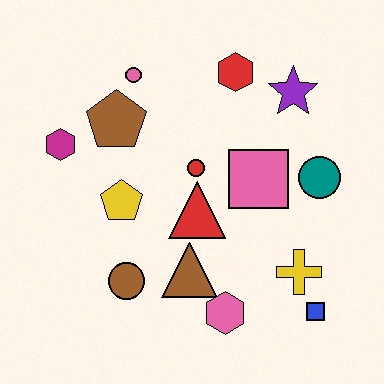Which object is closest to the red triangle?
The red circle is closest to the red triangle.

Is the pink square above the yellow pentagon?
Yes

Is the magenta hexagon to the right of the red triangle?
No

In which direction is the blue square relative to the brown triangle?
The blue square is to the right of the brown triangle.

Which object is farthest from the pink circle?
The blue square is farthest from the pink circle.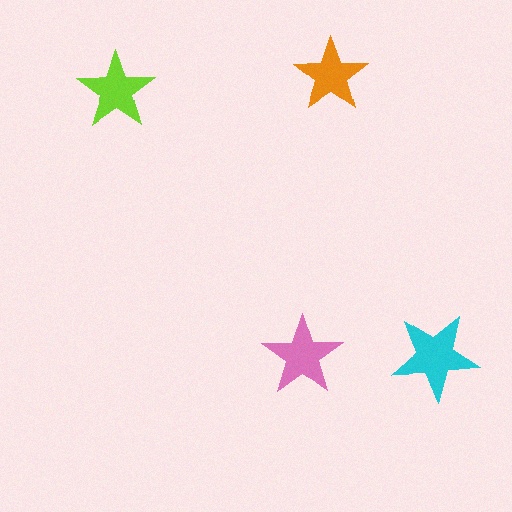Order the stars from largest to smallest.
the cyan one, the pink one, the lime one, the orange one.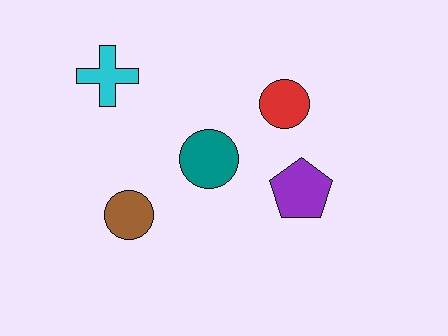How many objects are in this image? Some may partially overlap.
There are 5 objects.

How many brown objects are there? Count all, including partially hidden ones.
There is 1 brown object.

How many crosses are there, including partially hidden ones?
There is 1 cross.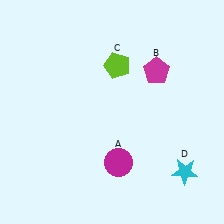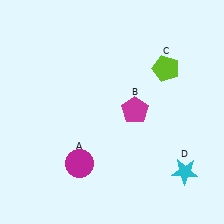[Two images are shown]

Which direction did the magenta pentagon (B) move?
The magenta pentagon (B) moved down.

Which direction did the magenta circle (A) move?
The magenta circle (A) moved left.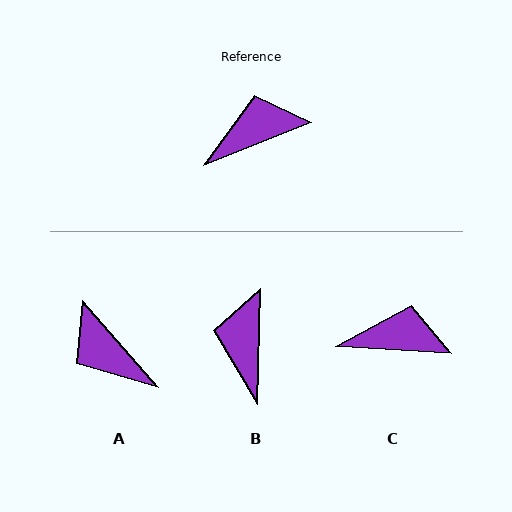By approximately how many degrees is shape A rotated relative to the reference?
Approximately 109 degrees counter-clockwise.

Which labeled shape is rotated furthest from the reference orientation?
A, about 109 degrees away.